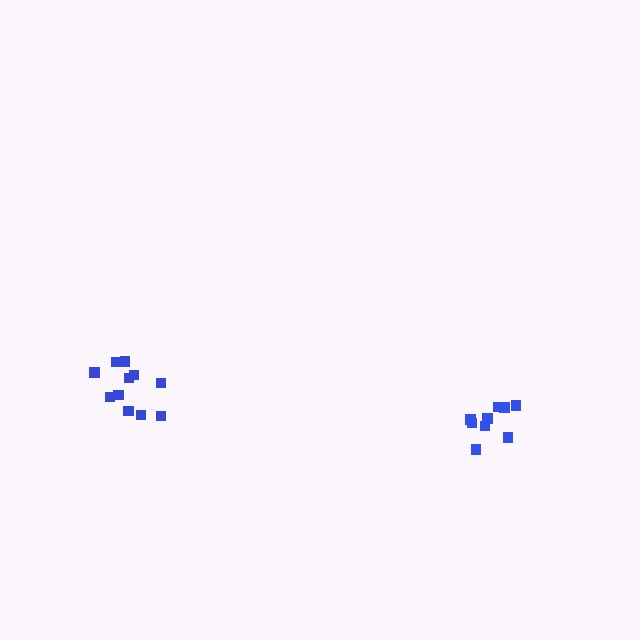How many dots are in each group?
Group 1: 11 dots, Group 2: 9 dots (20 total).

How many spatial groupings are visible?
There are 2 spatial groupings.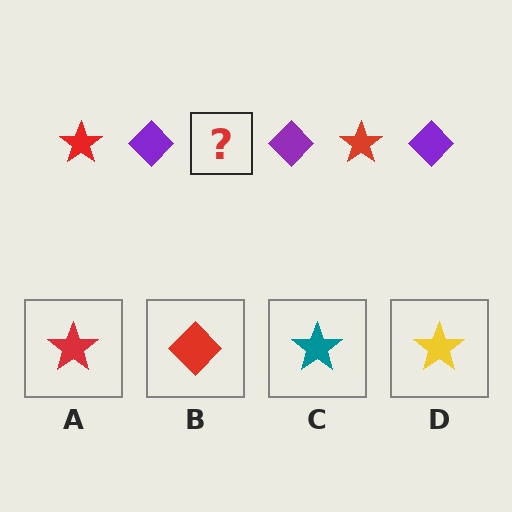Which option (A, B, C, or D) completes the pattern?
A.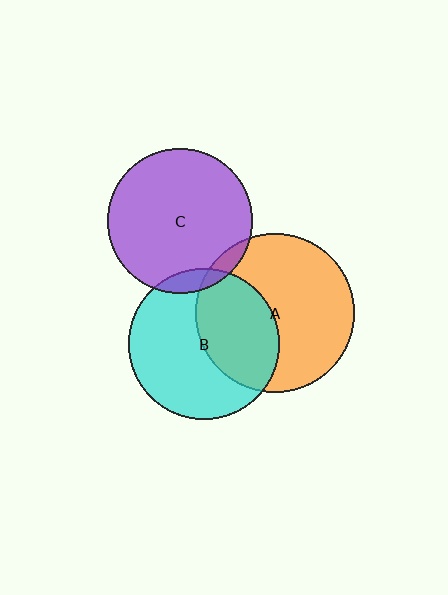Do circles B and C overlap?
Yes.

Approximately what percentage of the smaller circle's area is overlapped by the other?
Approximately 5%.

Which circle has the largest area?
Circle A (orange).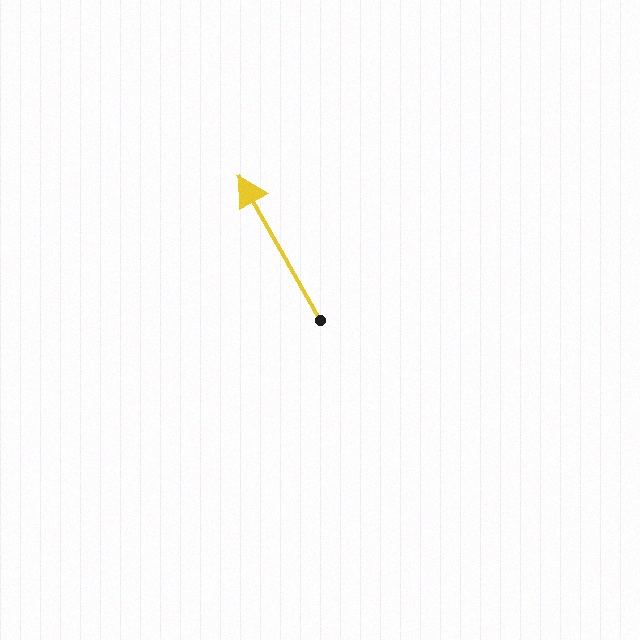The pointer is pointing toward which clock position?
Roughly 11 o'clock.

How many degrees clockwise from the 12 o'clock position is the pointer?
Approximately 331 degrees.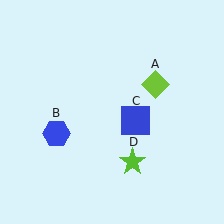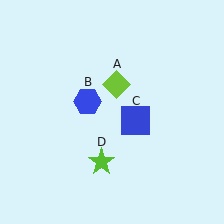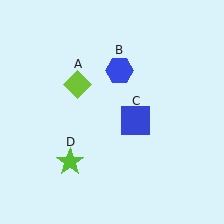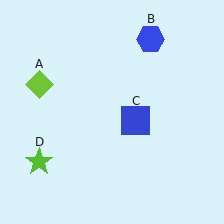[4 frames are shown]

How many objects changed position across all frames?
3 objects changed position: lime diamond (object A), blue hexagon (object B), lime star (object D).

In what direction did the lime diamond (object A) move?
The lime diamond (object A) moved left.